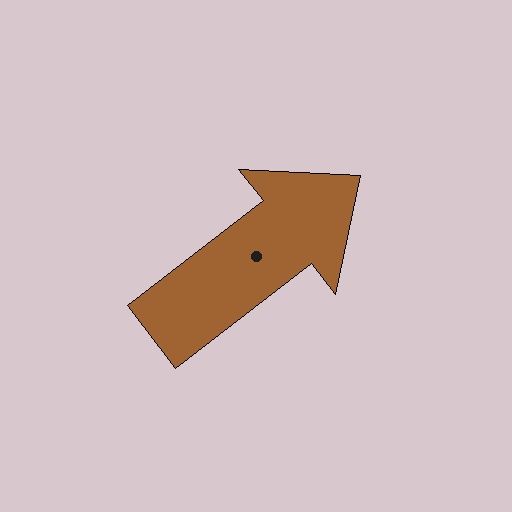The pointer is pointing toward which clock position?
Roughly 2 o'clock.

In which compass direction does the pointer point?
Northeast.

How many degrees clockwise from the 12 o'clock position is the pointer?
Approximately 52 degrees.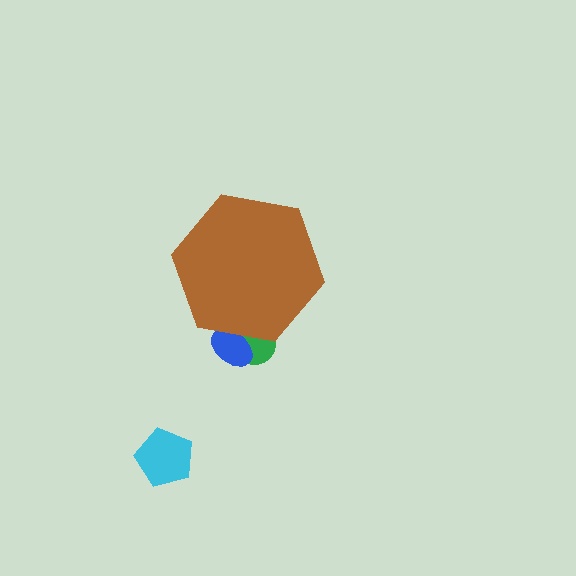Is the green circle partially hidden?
Yes, the green circle is partially hidden behind the brown hexagon.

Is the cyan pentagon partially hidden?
No, the cyan pentagon is fully visible.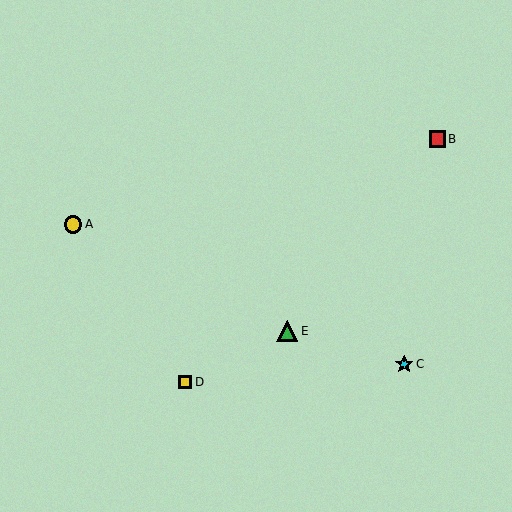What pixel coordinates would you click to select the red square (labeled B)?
Click at (437, 139) to select the red square B.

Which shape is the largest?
The green triangle (labeled E) is the largest.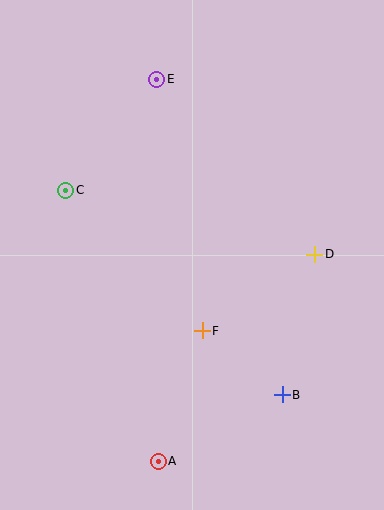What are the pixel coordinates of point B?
Point B is at (282, 395).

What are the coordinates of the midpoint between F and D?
The midpoint between F and D is at (258, 292).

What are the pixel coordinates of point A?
Point A is at (158, 461).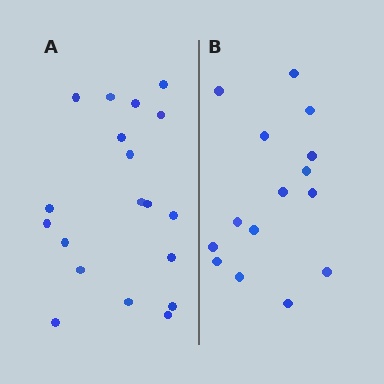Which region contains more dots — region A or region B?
Region A (the left region) has more dots.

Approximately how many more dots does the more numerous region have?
Region A has about 4 more dots than region B.